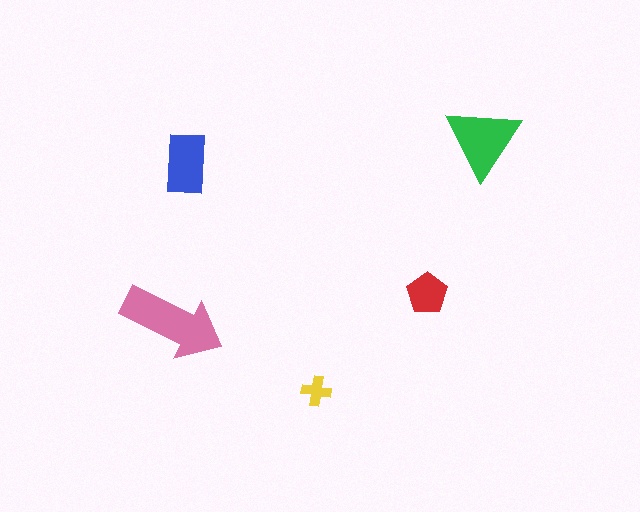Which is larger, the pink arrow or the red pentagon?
The pink arrow.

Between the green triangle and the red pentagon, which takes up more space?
The green triangle.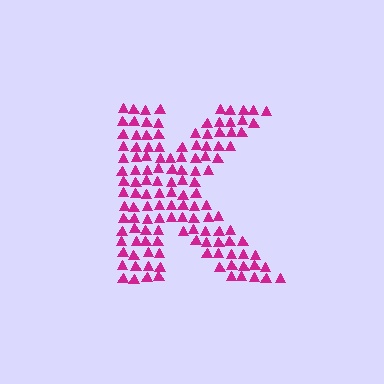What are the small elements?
The small elements are triangles.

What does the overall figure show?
The overall figure shows the letter K.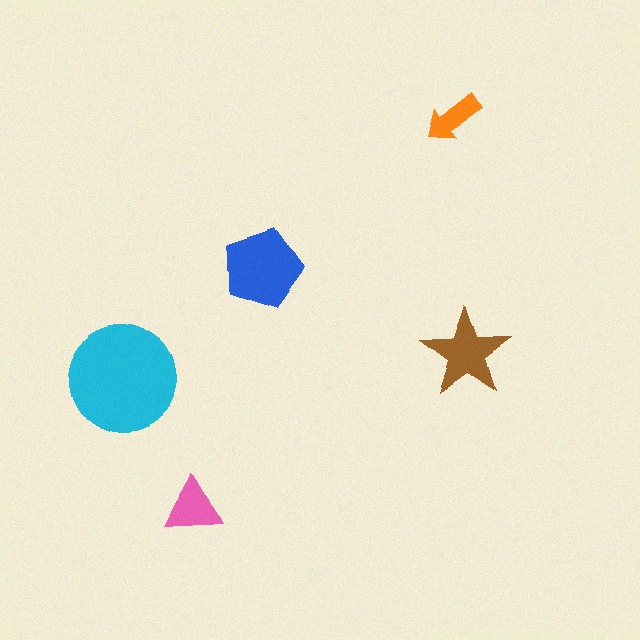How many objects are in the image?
There are 5 objects in the image.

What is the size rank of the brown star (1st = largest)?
3rd.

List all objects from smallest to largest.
The orange arrow, the pink triangle, the brown star, the blue pentagon, the cyan circle.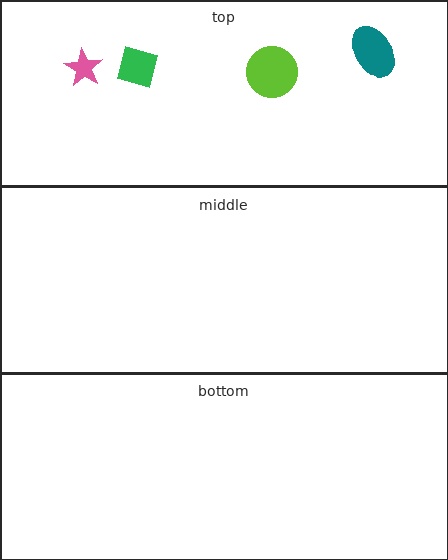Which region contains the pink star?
The top region.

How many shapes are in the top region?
4.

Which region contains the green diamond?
The top region.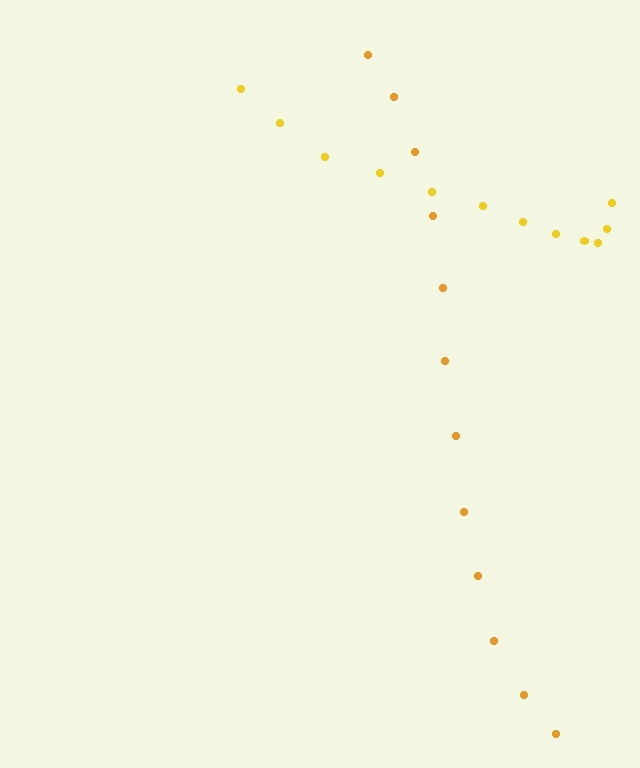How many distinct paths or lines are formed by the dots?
There are 2 distinct paths.